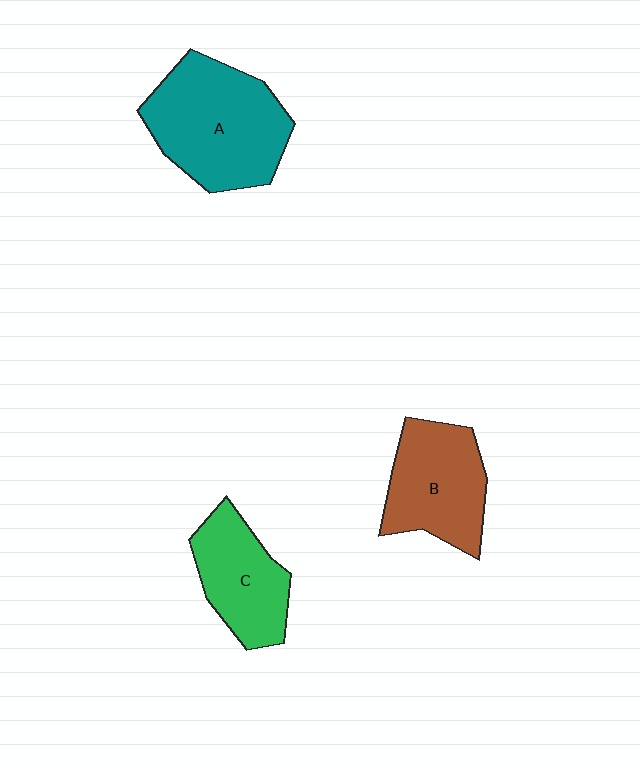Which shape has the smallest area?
Shape C (green).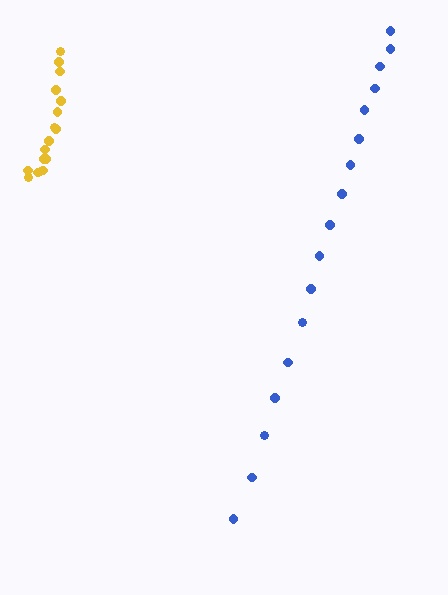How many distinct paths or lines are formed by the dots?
There are 2 distinct paths.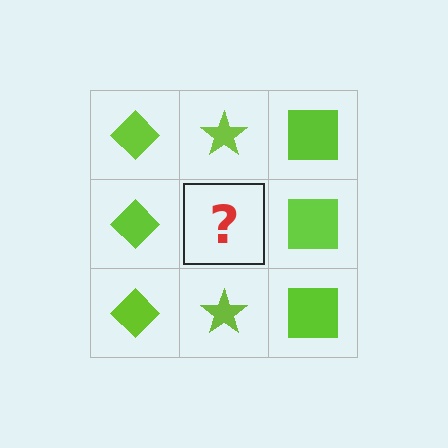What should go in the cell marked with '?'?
The missing cell should contain a lime star.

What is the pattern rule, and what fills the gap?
The rule is that each column has a consistent shape. The gap should be filled with a lime star.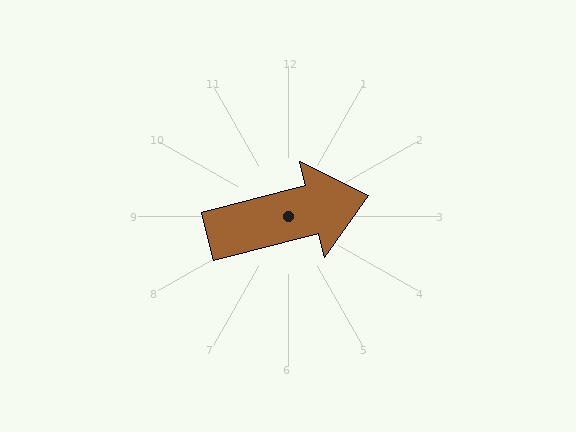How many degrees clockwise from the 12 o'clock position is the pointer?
Approximately 76 degrees.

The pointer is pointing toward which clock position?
Roughly 3 o'clock.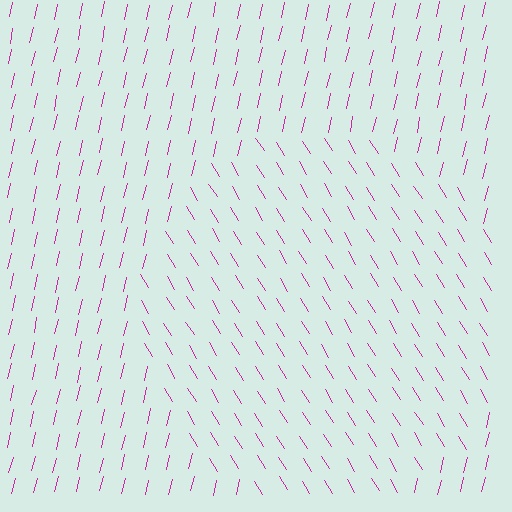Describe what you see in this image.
The image is filled with small magenta line segments. A circle region in the image has lines oriented differently from the surrounding lines, creating a visible texture boundary.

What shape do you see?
I see a circle.